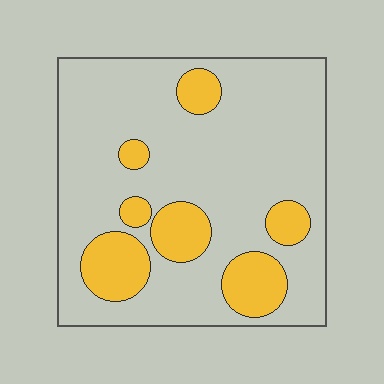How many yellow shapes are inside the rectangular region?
7.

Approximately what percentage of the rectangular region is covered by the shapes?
Approximately 20%.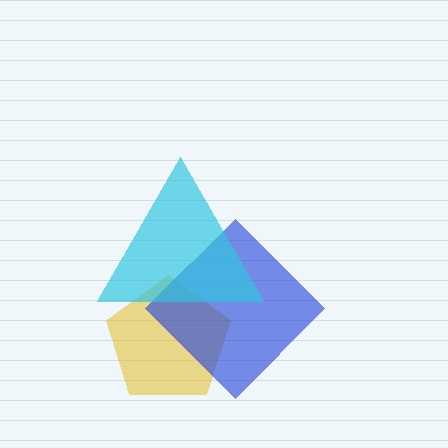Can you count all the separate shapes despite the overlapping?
Yes, there are 3 separate shapes.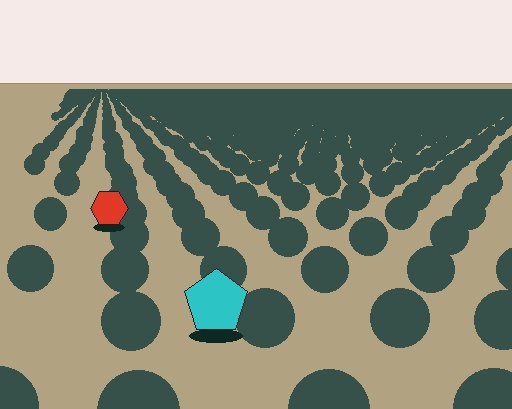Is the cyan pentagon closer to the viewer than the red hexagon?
Yes. The cyan pentagon is closer — you can tell from the texture gradient: the ground texture is coarser near it.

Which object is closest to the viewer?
The cyan pentagon is closest. The texture marks near it are larger and more spread out.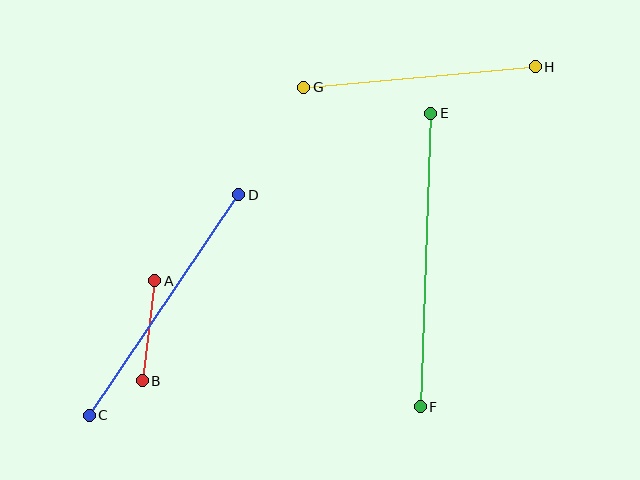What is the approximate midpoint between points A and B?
The midpoint is at approximately (149, 331) pixels.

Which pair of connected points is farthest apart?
Points E and F are farthest apart.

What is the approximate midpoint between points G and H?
The midpoint is at approximately (420, 77) pixels.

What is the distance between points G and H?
The distance is approximately 232 pixels.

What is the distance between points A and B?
The distance is approximately 101 pixels.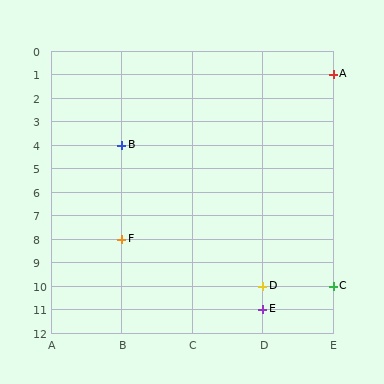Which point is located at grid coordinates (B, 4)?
Point B is at (B, 4).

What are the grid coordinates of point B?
Point B is at grid coordinates (B, 4).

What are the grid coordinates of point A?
Point A is at grid coordinates (E, 1).